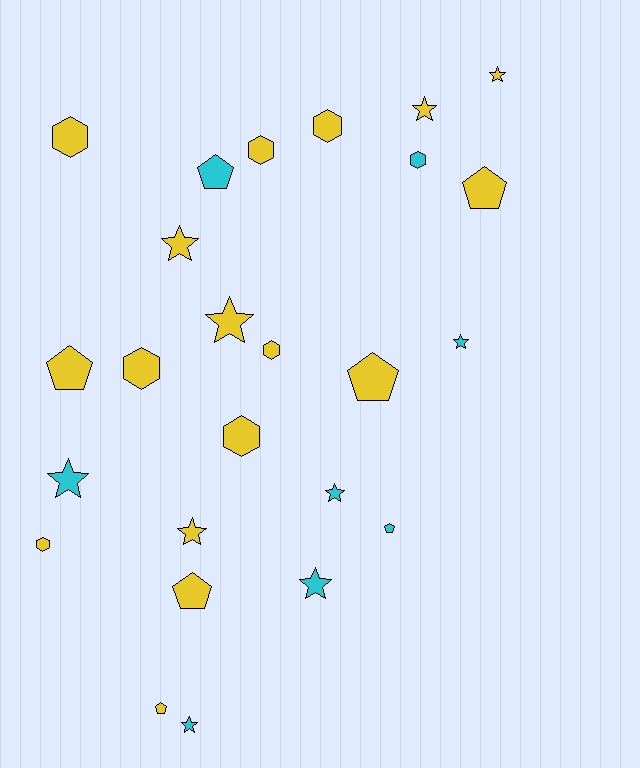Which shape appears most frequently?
Star, with 10 objects.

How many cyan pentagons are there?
There are 2 cyan pentagons.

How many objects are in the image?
There are 25 objects.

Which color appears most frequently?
Yellow, with 17 objects.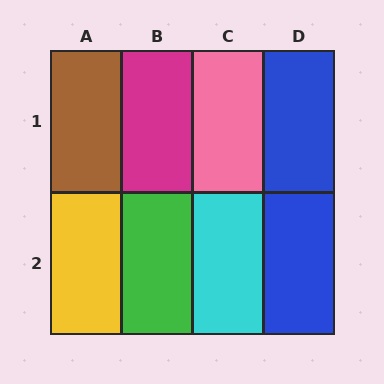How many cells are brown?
1 cell is brown.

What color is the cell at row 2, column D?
Blue.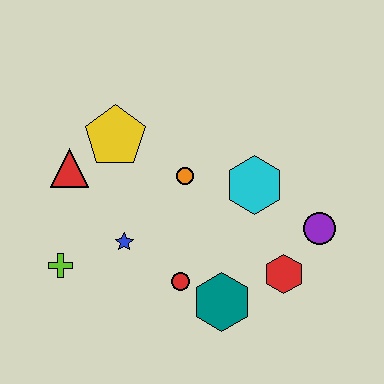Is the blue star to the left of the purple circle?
Yes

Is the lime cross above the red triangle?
No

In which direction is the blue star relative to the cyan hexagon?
The blue star is to the left of the cyan hexagon.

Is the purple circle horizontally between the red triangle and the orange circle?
No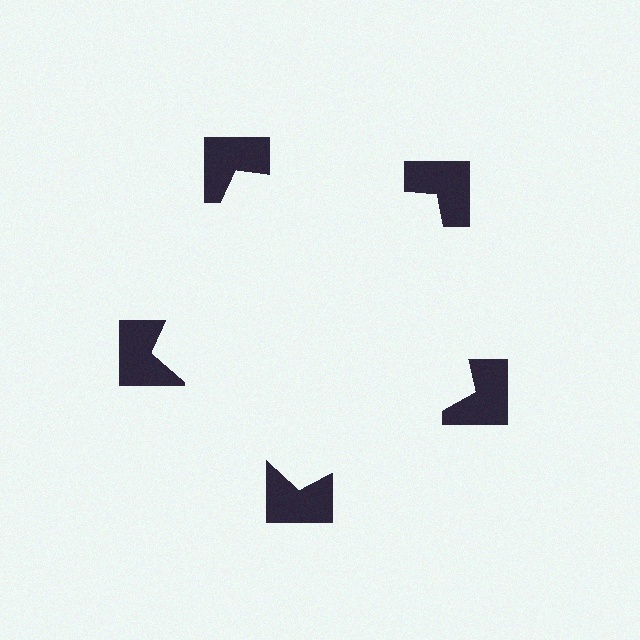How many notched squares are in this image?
There are 5 — one at each vertex of the illusory pentagon.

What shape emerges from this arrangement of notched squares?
An illusory pentagon — its edges are inferred from the aligned wedge cuts in the notched squares, not physically drawn.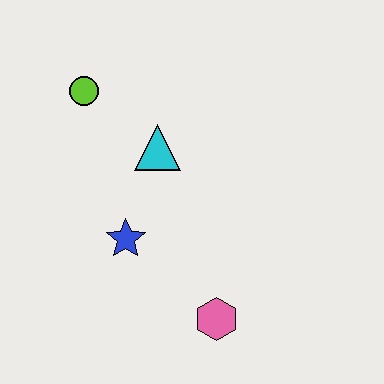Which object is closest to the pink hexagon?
The blue star is closest to the pink hexagon.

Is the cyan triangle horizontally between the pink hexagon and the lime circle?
Yes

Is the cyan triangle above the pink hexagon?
Yes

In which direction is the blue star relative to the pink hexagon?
The blue star is to the left of the pink hexagon.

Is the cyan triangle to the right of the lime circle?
Yes